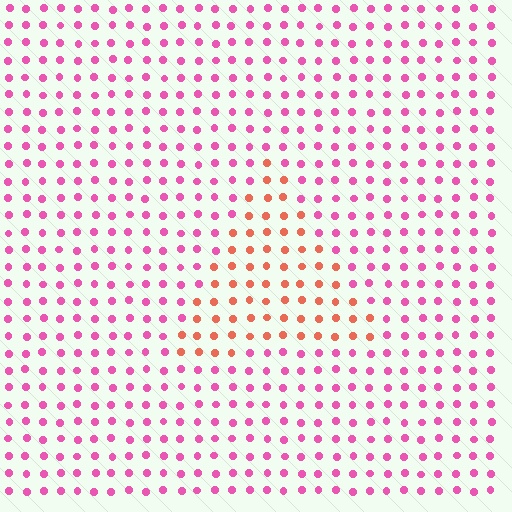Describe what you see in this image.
The image is filled with small pink elements in a uniform arrangement. A triangle-shaped region is visible where the elements are tinted to a slightly different hue, forming a subtle color boundary.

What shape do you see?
I see a triangle.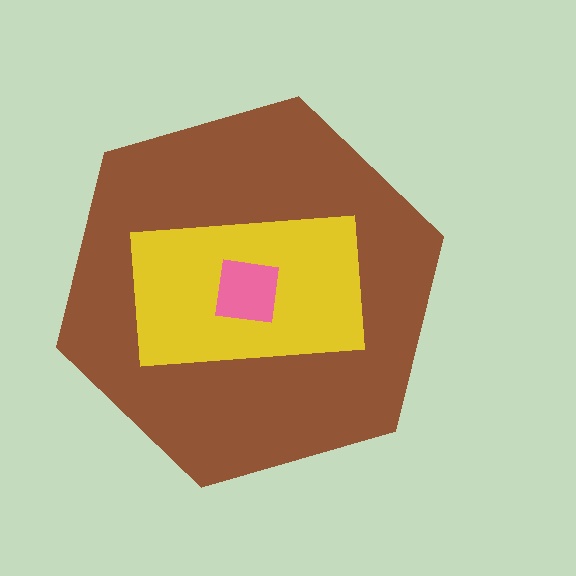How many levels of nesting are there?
3.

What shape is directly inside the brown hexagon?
The yellow rectangle.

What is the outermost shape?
The brown hexagon.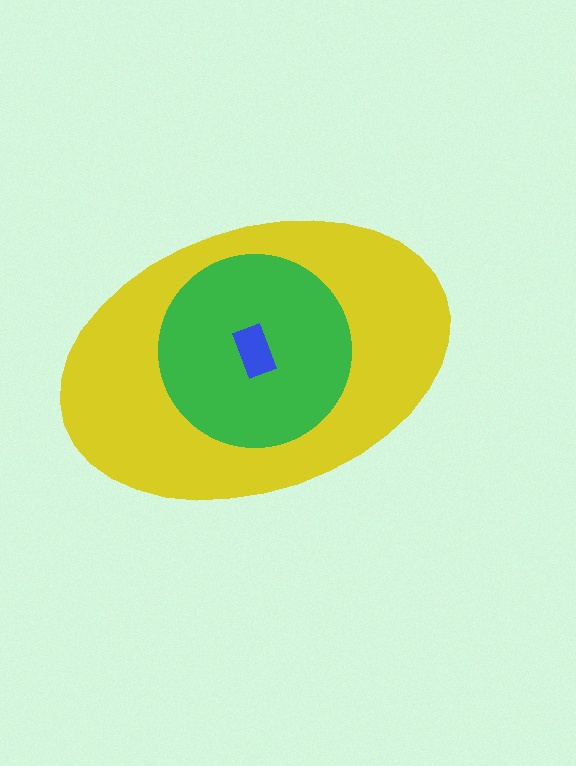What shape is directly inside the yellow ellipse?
The green circle.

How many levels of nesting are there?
3.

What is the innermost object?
The blue rectangle.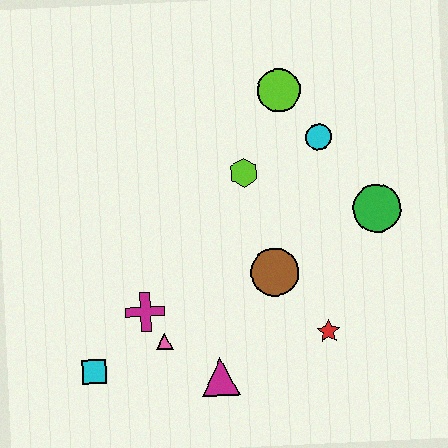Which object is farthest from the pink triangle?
The lime circle is farthest from the pink triangle.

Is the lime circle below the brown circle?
No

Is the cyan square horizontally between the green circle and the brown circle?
No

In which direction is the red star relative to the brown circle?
The red star is below the brown circle.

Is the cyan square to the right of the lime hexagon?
No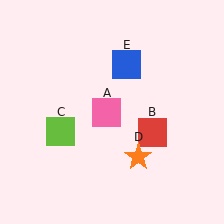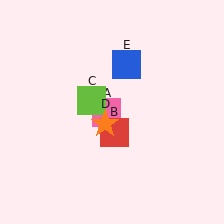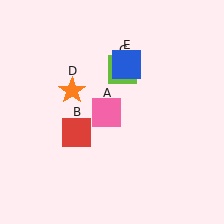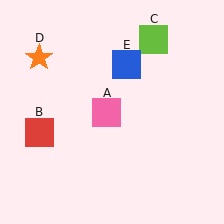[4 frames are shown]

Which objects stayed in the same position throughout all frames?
Pink square (object A) and blue square (object E) remained stationary.